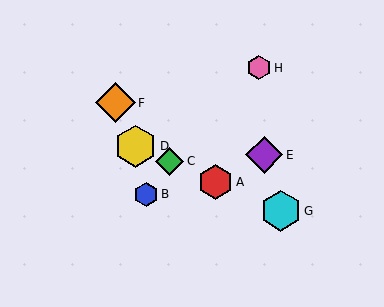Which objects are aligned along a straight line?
Objects A, C, D, G are aligned along a straight line.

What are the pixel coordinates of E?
Object E is at (264, 155).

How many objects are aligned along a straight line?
4 objects (A, C, D, G) are aligned along a straight line.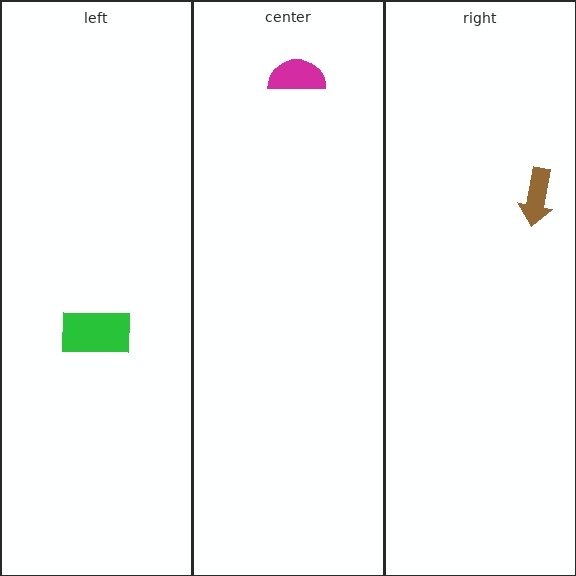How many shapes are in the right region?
1.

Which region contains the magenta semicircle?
The center region.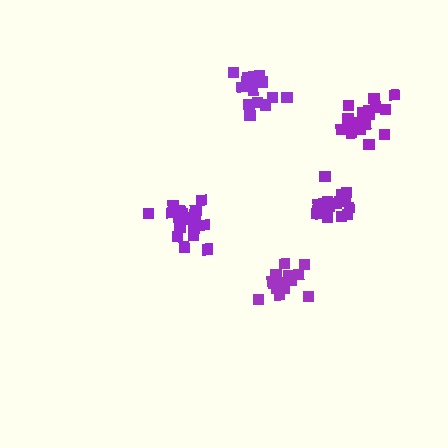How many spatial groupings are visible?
There are 5 spatial groupings.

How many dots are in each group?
Group 1: 15 dots, Group 2: 17 dots, Group 3: 21 dots, Group 4: 17 dots, Group 5: 18 dots (88 total).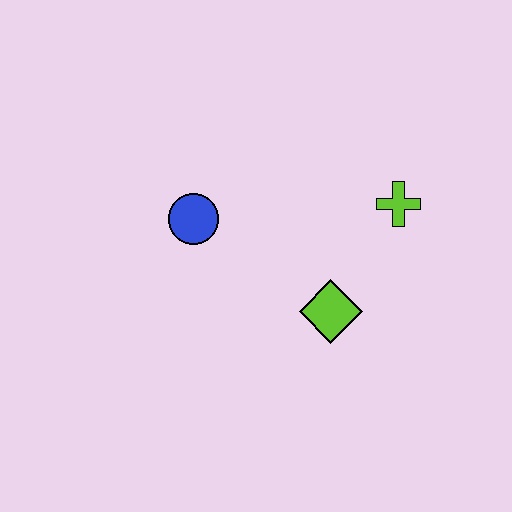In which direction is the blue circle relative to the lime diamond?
The blue circle is to the left of the lime diamond.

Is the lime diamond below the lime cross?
Yes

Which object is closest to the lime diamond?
The lime cross is closest to the lime diamond.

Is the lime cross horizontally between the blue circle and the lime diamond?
No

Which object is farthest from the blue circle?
The lime cross is farthest from the blue circle.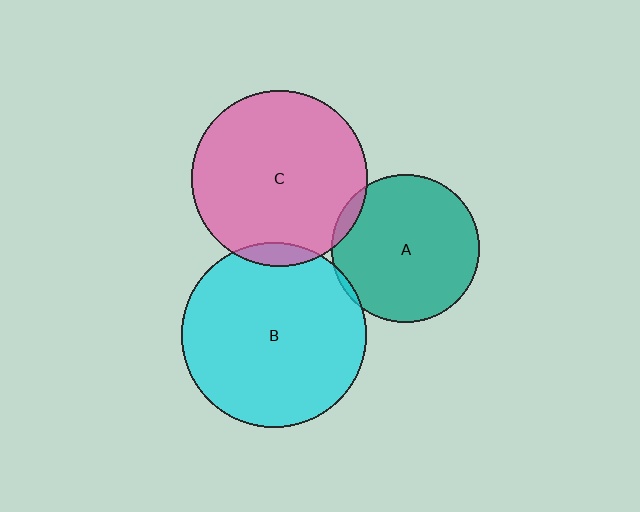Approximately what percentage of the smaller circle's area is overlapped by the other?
Approximately 5%.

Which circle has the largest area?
Circle B (cyan).